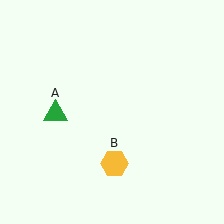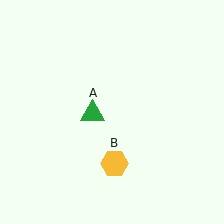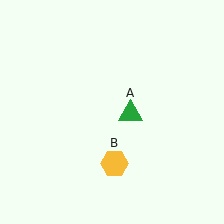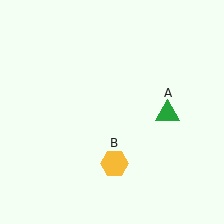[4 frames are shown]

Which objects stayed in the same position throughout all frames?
Yellow hexagon (object B) remained stationary.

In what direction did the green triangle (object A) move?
The green triangle (object A) moved right.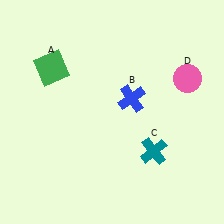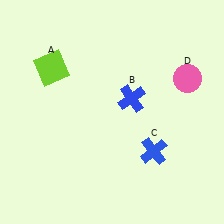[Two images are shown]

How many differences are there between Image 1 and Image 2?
There are 2 differences between the two images.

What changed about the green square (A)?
In Image 1, A is green. In Image 2, it changed to lime.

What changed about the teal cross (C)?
In Image 1, C is teal. In Image 2, it changed to blue.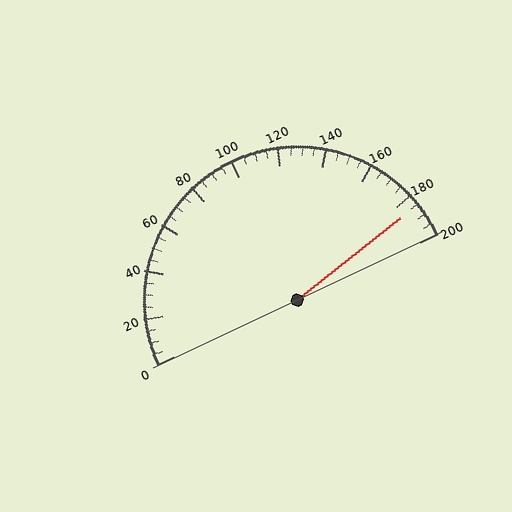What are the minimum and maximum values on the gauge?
The gauge ranges from 0 to 200.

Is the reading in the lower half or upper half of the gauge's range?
The reading is in the upper half of the range (0 to 200).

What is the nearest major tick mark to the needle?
The nearest major tick mark is 180.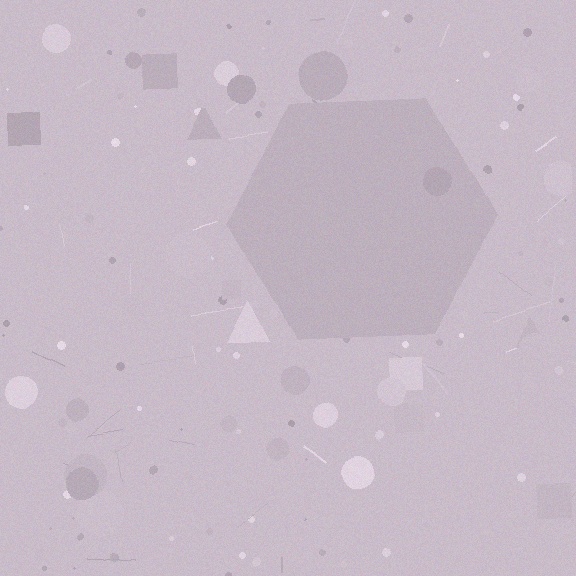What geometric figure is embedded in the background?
A hexagon is embedded in the background.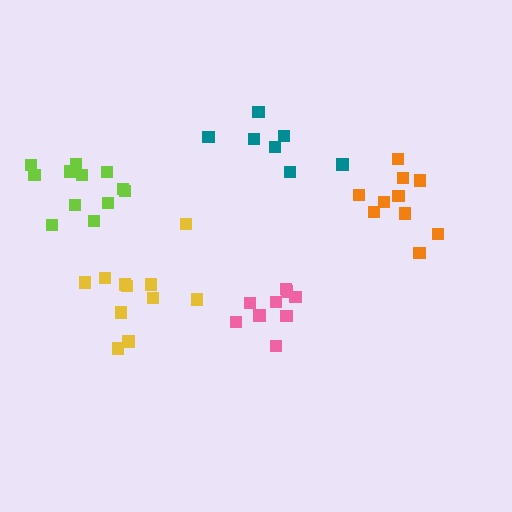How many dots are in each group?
Group 1: 10 dots, Group 2: 7 dots, Group 3: 12 dots, Group 4: 9 dots, Group 5: 11 dots (49 total).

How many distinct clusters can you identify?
There are 5 distinct clusters.